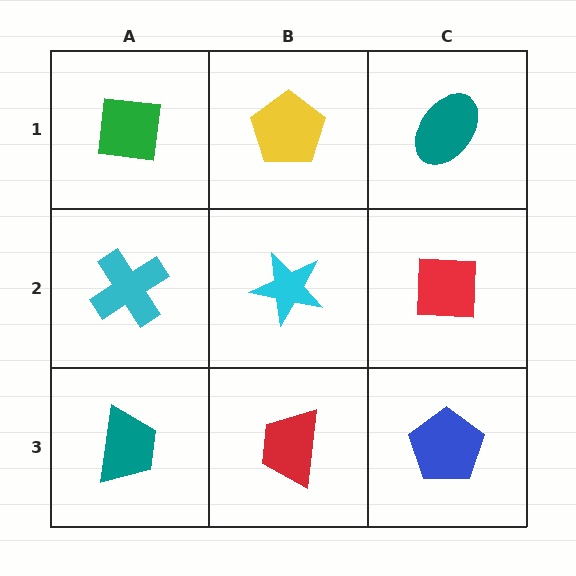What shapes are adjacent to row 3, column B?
A cyan star (row 2, column B), a teal trapezoid (row 3, column A), a blue pentagon (row 3, column C).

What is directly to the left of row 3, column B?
A teal trapezoid.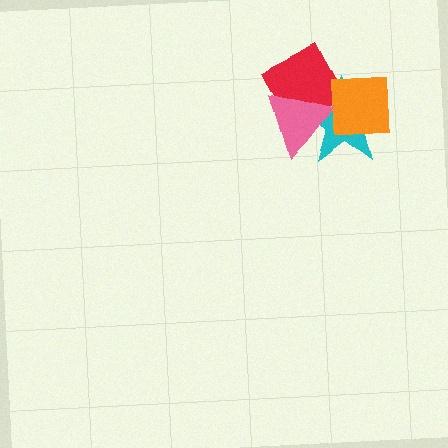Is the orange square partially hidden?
No, no other shape covers it.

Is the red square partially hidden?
Yes, it is partially covered by another shape.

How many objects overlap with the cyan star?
3 objects overlap with the cyan star.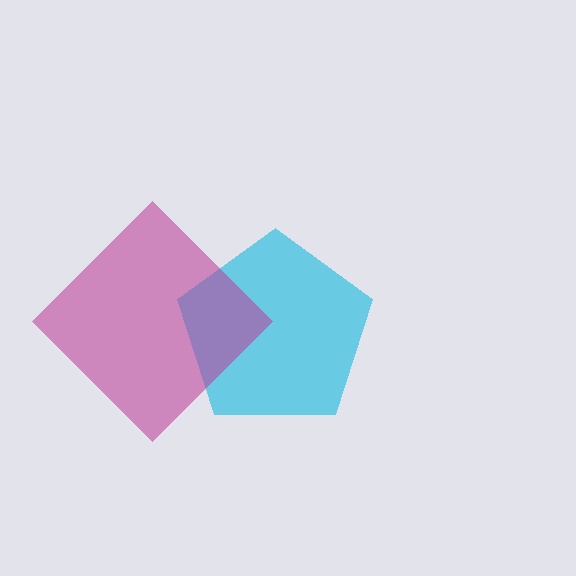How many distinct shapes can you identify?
There are 2 distinct shapes: a cyan pentagon, a magenta diamond.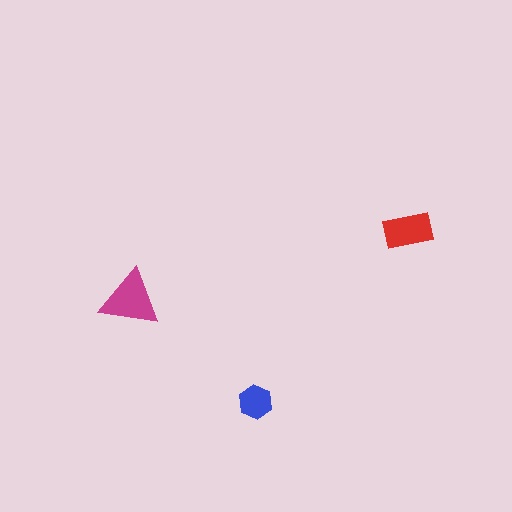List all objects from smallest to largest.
The blue hexagon, the red rectangle, the magenta triangle.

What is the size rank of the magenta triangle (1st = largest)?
1st.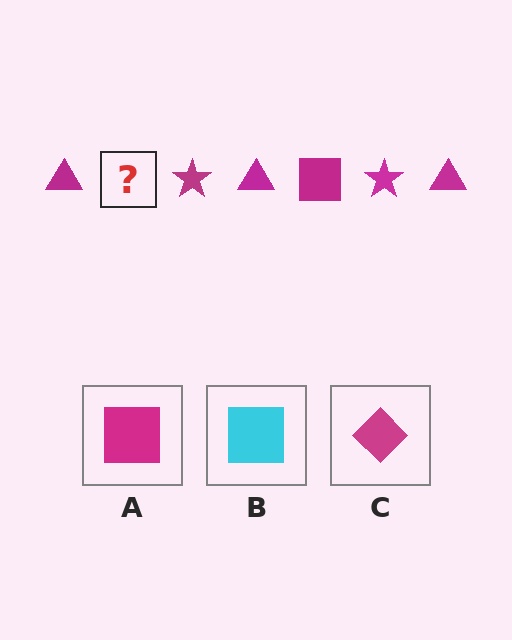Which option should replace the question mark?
Option A.